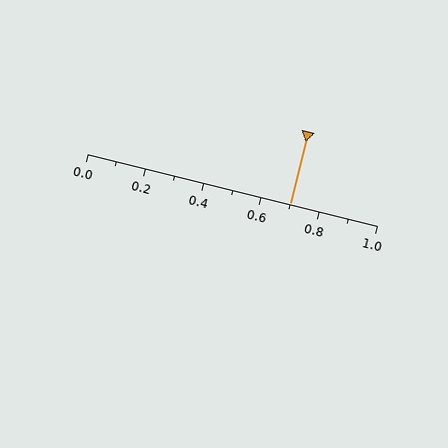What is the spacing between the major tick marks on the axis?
The major ticks are spaced 0.2 apart.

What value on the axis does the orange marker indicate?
The marker indicates approximately 0.7.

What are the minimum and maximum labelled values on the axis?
The axis runs from 0.0 to 1.0.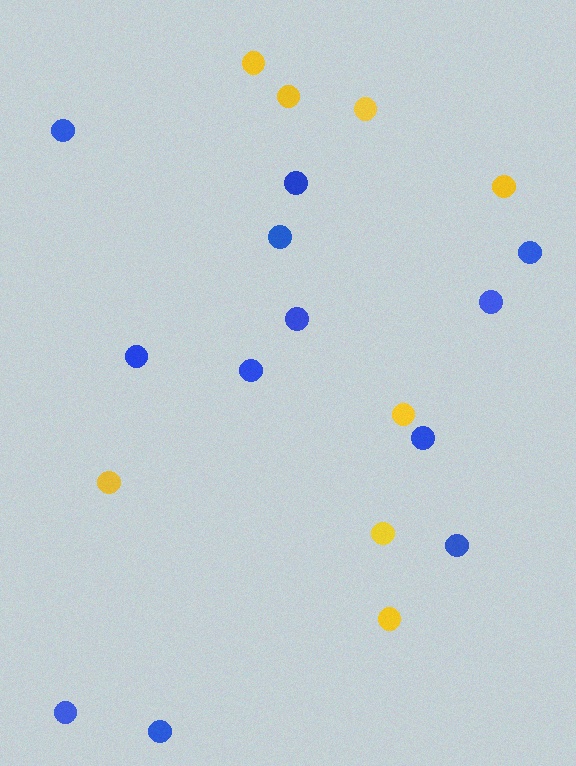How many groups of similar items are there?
There are 2 groups: one group of blue circles (12) and one group of yellow circles (8).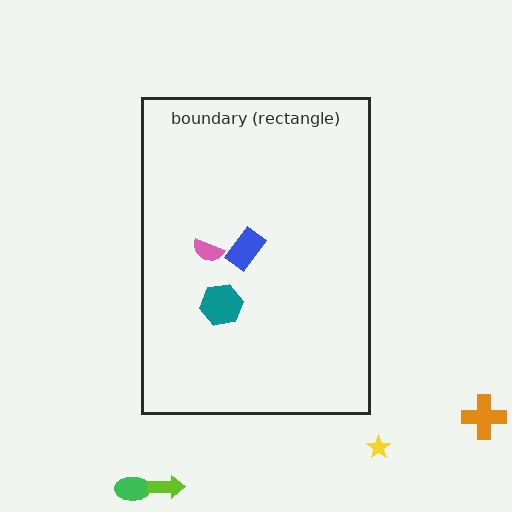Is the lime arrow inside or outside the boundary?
Outside.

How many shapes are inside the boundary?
3 inside, 4 outside.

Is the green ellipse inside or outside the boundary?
Outside.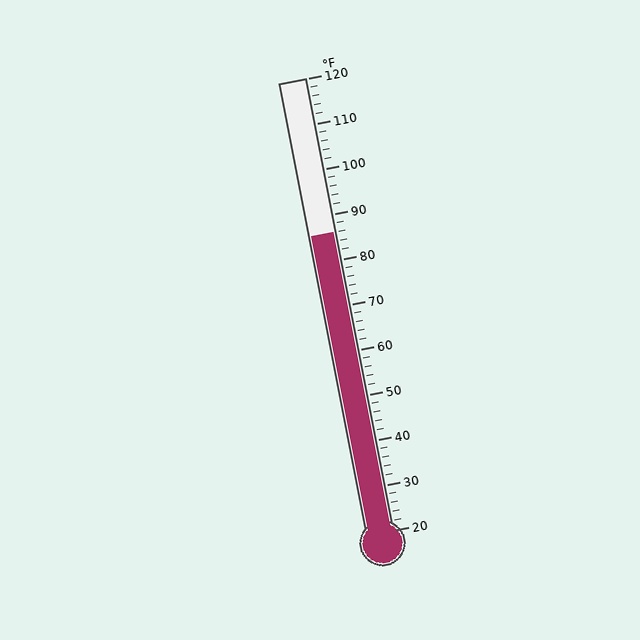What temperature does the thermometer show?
The thermometer shows approximately 86°F.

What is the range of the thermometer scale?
The thermometer scale ranges from 20°F to 120°F.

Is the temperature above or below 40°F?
The temperature is above 40°F.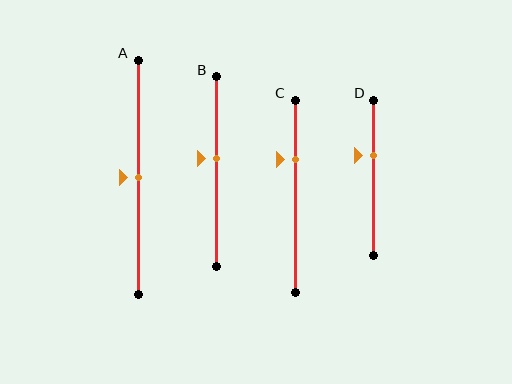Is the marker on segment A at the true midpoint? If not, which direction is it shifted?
Yes, the marker on segment A is at the true midpoint.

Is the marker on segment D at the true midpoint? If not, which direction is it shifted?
No, the marker on segment D is shifted upward by about 14% of the segment length.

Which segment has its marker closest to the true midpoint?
Segment A has its marker closest to the true midpoint.